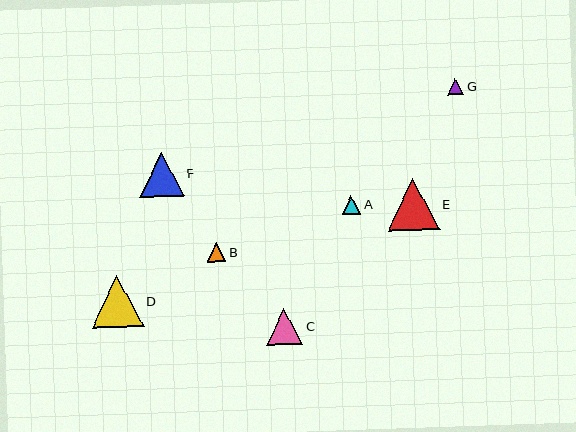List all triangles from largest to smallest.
From largest to smallest: D, E, F, C, B, A, G.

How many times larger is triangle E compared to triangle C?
Triangle E is approximately 1.4 times the size of triangle C.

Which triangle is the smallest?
Triangle G is the smallest with a size of approximately 16 pixels.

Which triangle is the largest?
Triangle D is the largest with a size of approximately 52 pixels.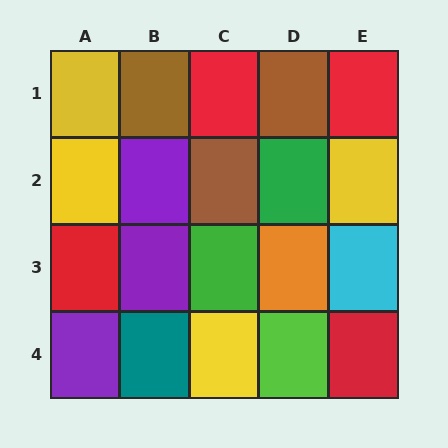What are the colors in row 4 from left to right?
Purple, teal, yellow, lime, red.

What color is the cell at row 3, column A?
Red.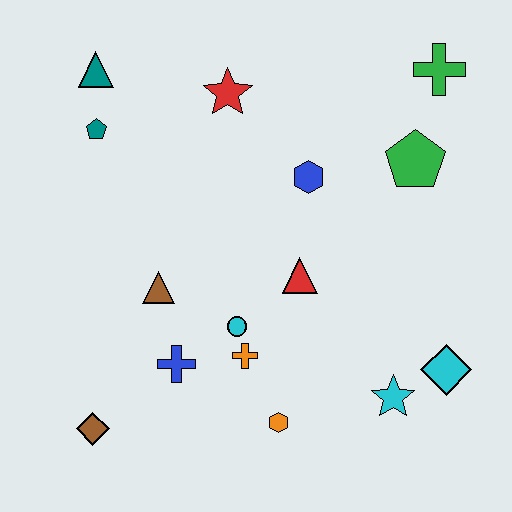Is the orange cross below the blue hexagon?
Yes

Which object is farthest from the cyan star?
The teal triangle is farthest from the cyan star.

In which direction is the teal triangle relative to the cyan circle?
The teal triangle is above the cyan circle.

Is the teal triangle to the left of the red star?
Yes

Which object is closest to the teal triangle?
The teal pentagon is closest to the teal triangle.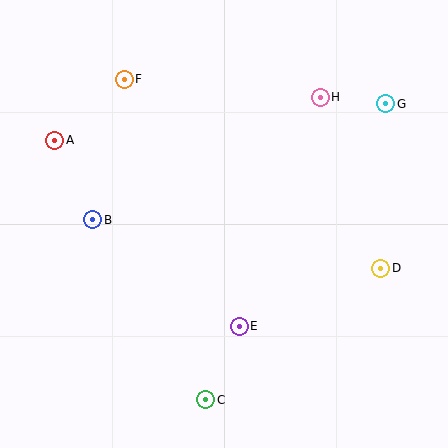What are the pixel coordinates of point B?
Point B is at (93, 220).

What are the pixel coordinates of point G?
Point G is at (386, 104).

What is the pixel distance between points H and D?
The distance between H and D is 181 pixels.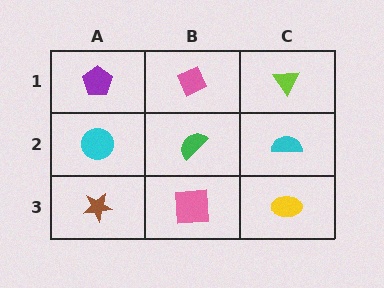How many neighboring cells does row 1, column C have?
2.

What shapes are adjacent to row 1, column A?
A cyan circle (row 2, column A), a pink diamond (row 1, column B).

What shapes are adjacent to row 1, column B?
A green semicircle (row 2, column B), a purple pentagon (row 1, column A), a lime triangle (row 1, column C).